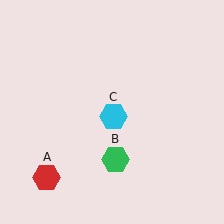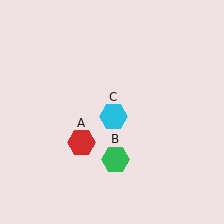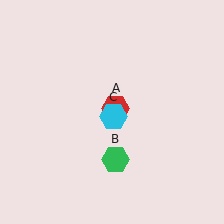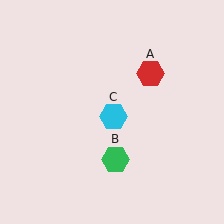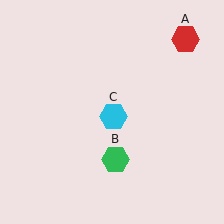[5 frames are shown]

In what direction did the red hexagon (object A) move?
The red hexagon (object A) moved up and to the right.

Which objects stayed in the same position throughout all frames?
Green hexagon (object B) and cyan hexagon (object C) remained stationary.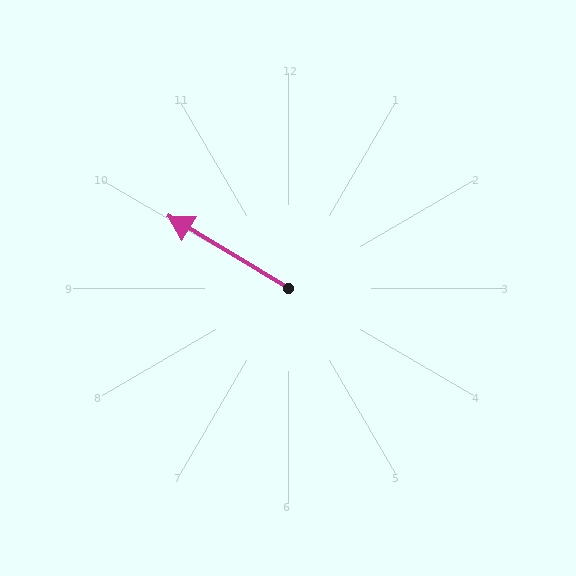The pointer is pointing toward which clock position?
Roughly 10 o'clock.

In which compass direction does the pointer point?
Northwest.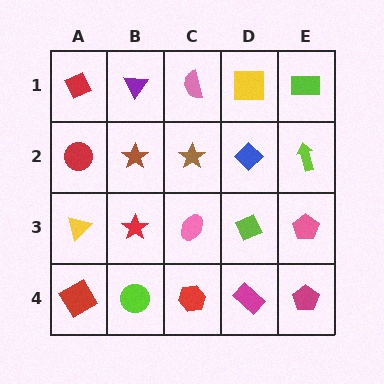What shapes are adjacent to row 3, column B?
A brown star (row 2, column B), a lime circle (row 4, column B), a yellow triangle (row 3, column A), a pink ellipse (row 3, column C).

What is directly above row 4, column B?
A red star.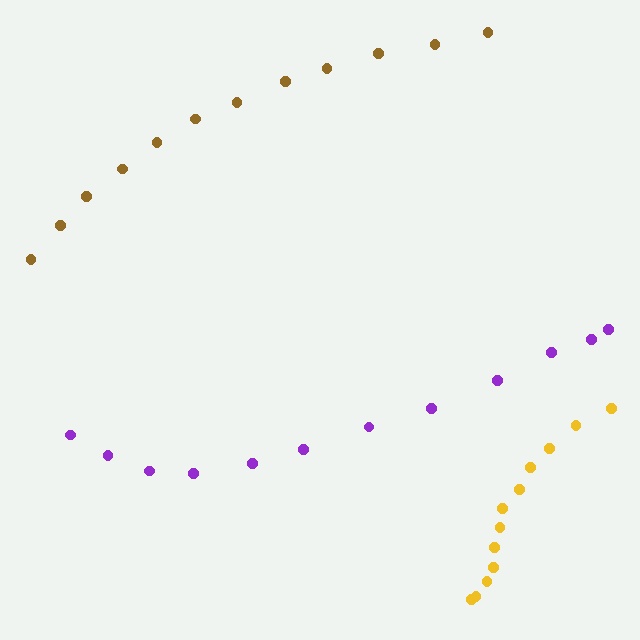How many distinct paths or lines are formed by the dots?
There are 3 distinct paths.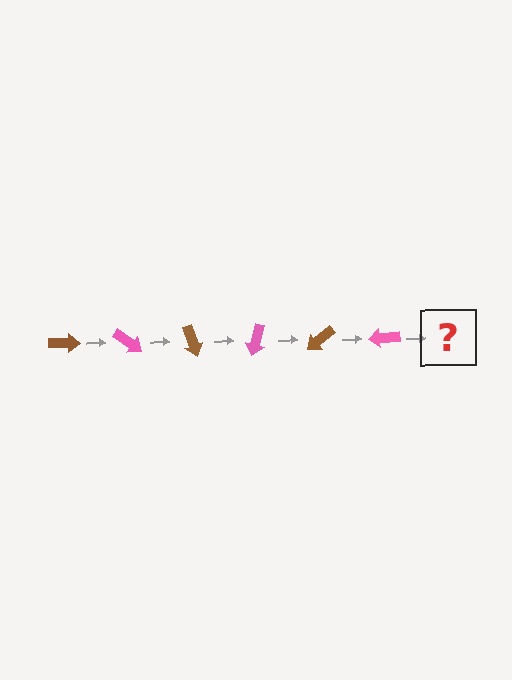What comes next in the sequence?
The next element should be a brown arrow, rotated 210 degrees from the start.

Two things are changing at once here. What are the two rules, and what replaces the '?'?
The two rules are that it rotates 35 degrees each step and the color cycles through brown and pink. The '?' should be a brown arrow, rotated 210 degrees from the start.